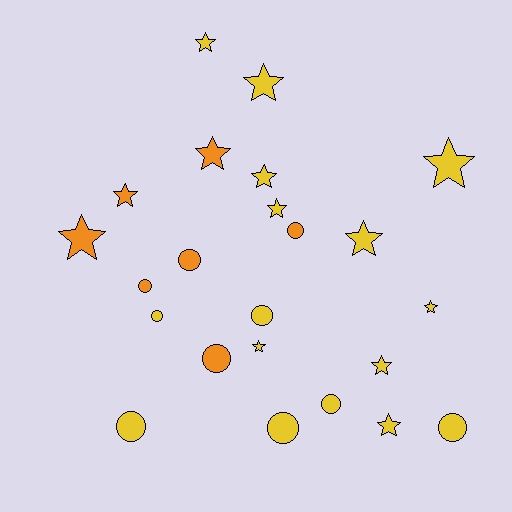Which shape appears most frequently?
Star, with 13 objects.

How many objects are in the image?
There are 23 objects.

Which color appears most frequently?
Yellow, with 16 objects.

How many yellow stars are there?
There are 10 yellow stars.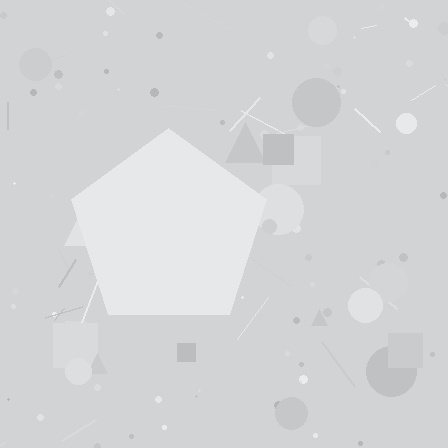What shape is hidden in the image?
A pentagon is hidden in the image.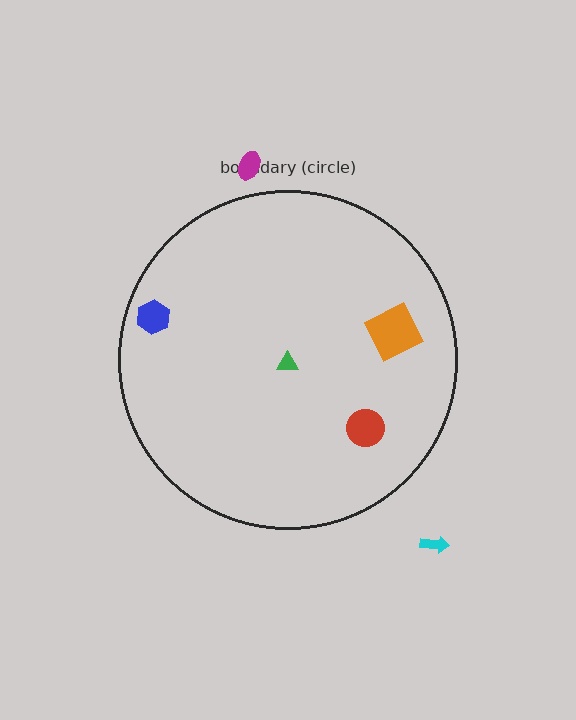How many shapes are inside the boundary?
4 inside, 2 outside.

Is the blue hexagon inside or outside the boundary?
Inside.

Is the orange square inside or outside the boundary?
Inside.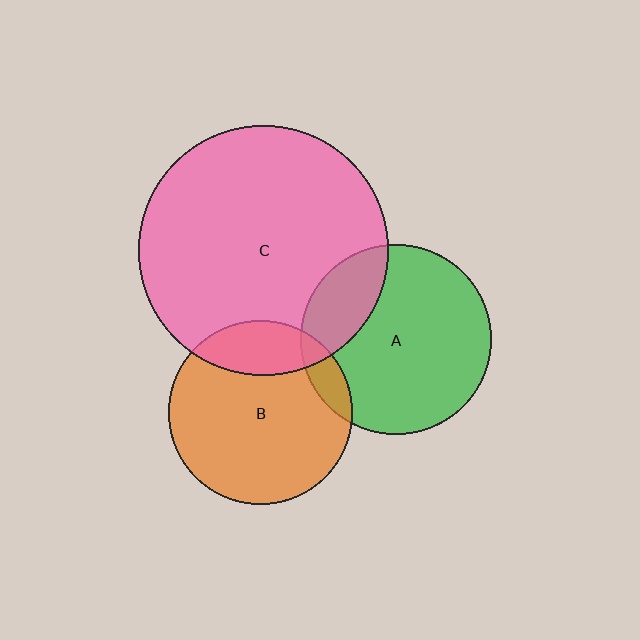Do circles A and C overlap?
Yes.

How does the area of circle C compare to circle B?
Approximately 1.9 times.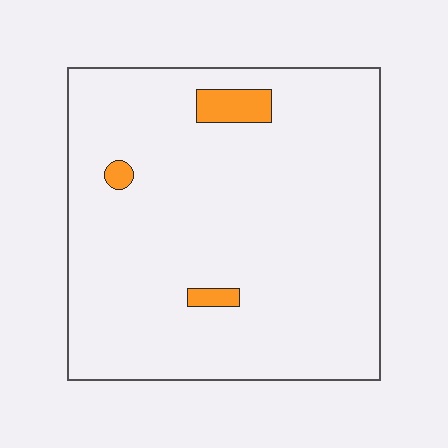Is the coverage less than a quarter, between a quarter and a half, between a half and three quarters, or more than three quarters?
Less than a quarter.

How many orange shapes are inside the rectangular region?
3.